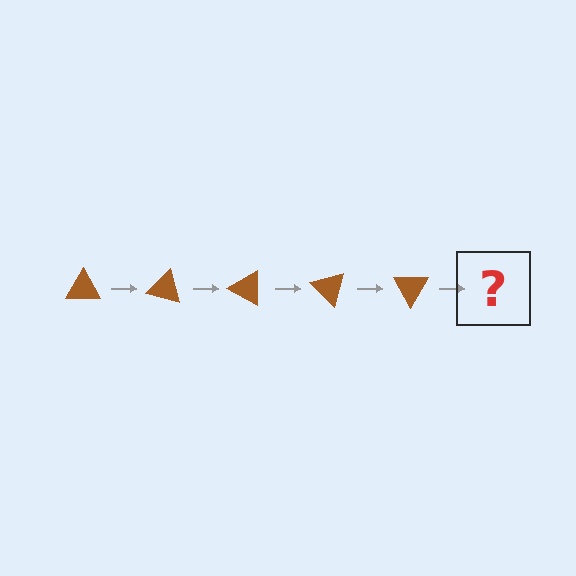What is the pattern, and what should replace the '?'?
The pattern is that the triangle rotates 15 degrees each step. The '?' should be a brown triangle rotated 75 degrees.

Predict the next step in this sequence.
The next step is a brown triangle rotated 75 degrees.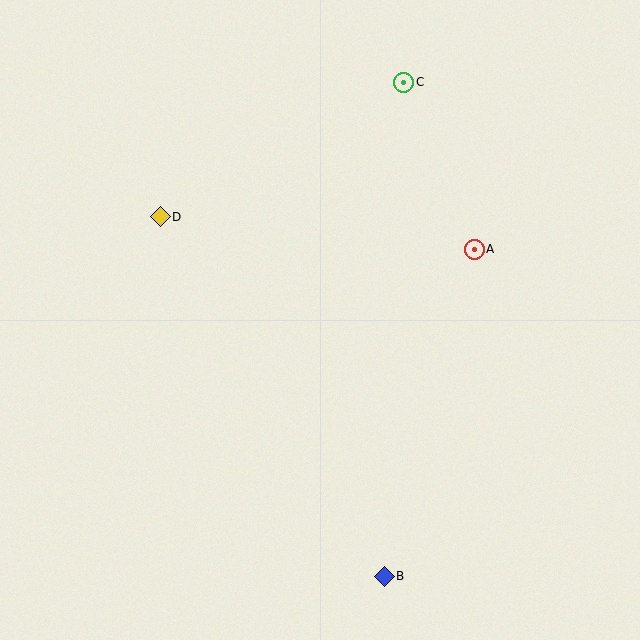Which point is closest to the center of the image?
Point A at (474, 249) is closest to the center.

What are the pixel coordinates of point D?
Point D is at (160, 217).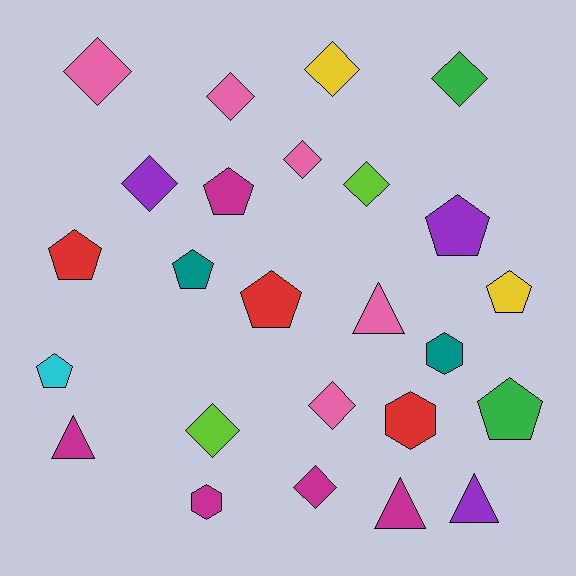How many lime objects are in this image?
There are 2 lime objects.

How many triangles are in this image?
There are 4 triangles.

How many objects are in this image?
There are 25 objects.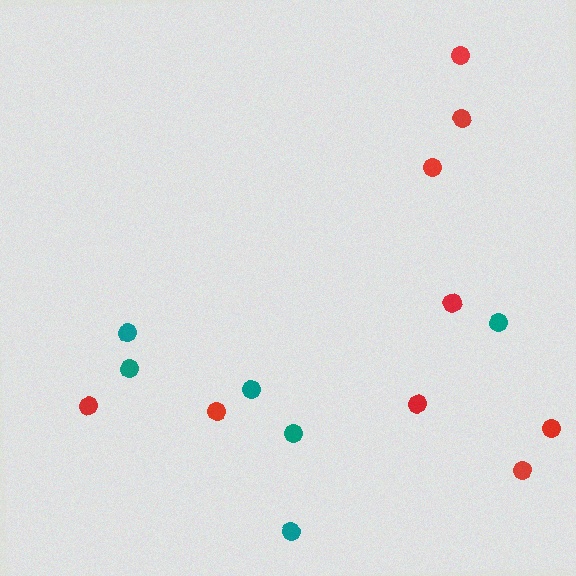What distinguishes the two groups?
There are 2 groups: one group of teal circles (6) and one group of red circles (9).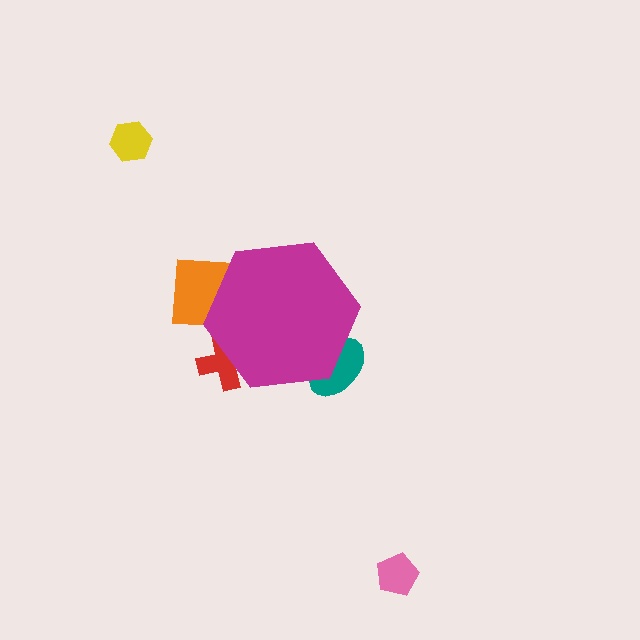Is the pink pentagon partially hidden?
No, the pink pentagon is fully visible.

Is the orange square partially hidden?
Yes, the orange square is partially hidden behind the magenta hexagon.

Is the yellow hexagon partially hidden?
No, the yellow hexagon is fully visible.